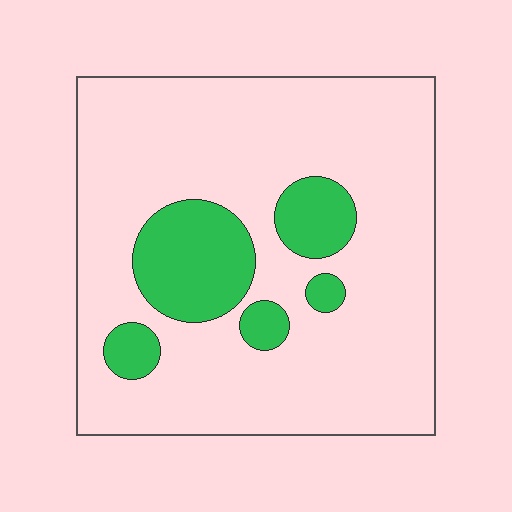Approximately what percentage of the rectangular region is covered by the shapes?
Approximately 20%.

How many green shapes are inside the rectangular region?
5.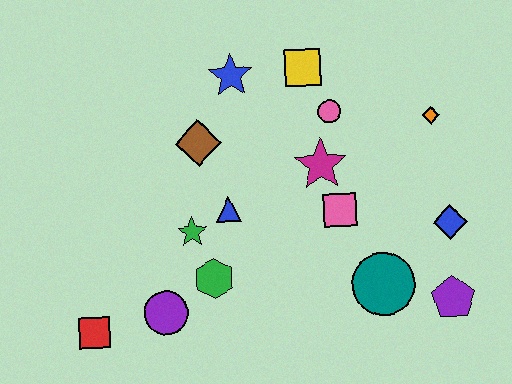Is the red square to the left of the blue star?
Yes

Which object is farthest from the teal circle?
The red square is farthest from the teal circle.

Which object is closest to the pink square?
The magenta star is closest to the pink square.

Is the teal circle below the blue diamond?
Yes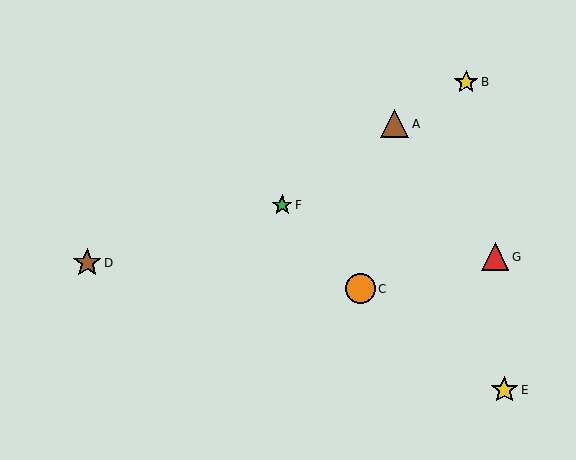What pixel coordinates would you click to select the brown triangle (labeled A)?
Click at (394, 124) to select the brown triangle A.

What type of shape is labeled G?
Shape G is a red triangle.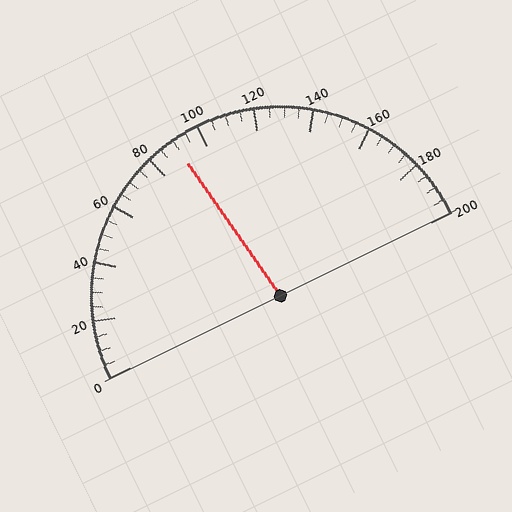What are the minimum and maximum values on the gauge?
The gauge ranges from 0 to 200.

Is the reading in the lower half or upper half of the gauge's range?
The reading is in the lower half of the range (0 to 200).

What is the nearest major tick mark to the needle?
The nearest major tick mark is 80.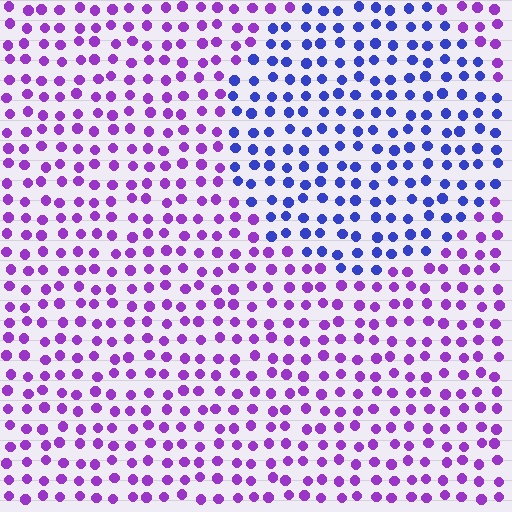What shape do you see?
I see a circle.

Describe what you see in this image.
The image is filled with small purple elements in a uniform arrangement. A circle-shaped region is visible where the elements are tinted to a slightly different hue, forming a subtle color boundary.